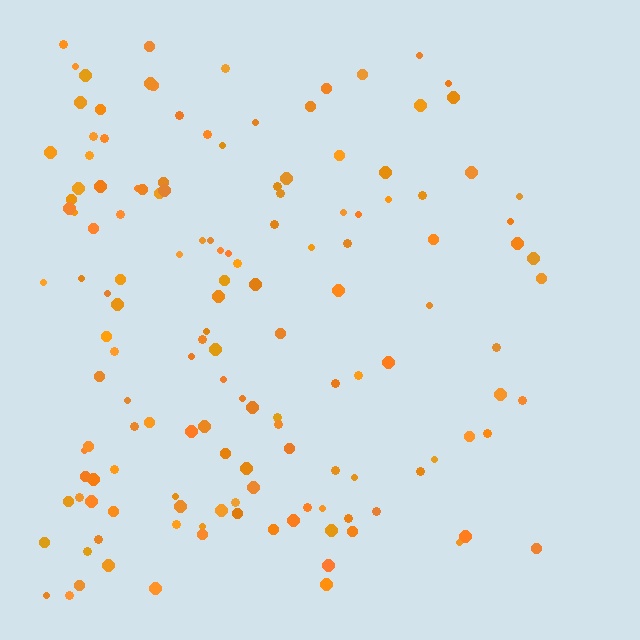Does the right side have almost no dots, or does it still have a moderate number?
Still a moderate number, just noticeably fewer than the left.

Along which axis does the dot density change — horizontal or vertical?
Horizontal.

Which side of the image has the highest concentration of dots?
The left.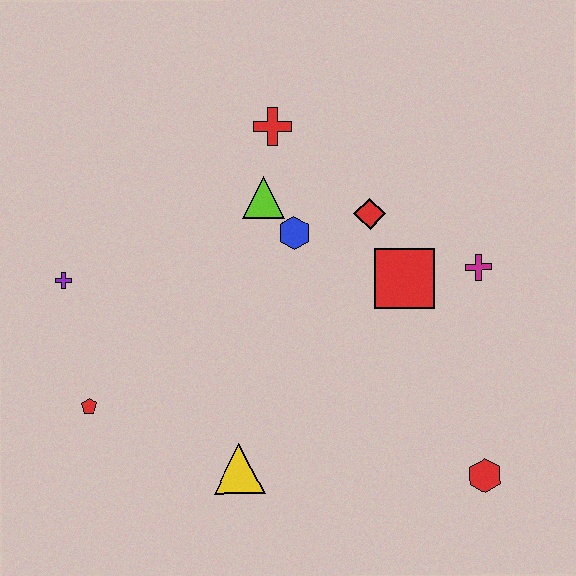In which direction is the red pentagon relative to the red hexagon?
The red pentagon is to the left of the red hexagon.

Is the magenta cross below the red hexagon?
No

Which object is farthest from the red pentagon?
The magenta cross is farthest from the red pentagon.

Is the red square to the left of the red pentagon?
No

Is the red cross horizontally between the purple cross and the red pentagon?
No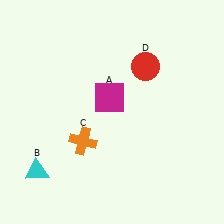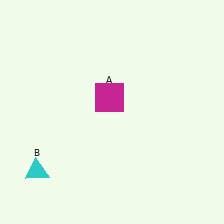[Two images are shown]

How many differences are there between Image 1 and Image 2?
There are 2 differences between the two images.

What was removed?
The red circle (D), the orange cross (C) were removed in Image 2.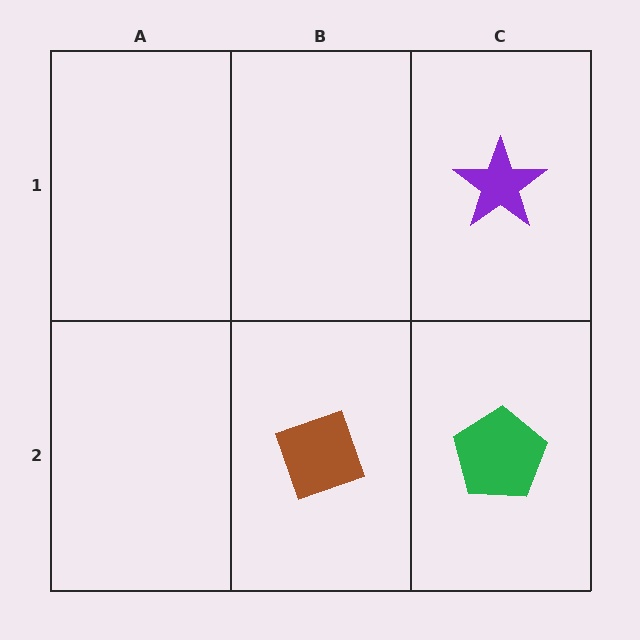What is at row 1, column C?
A purple star.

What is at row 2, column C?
A green pentagon.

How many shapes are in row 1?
1 shape.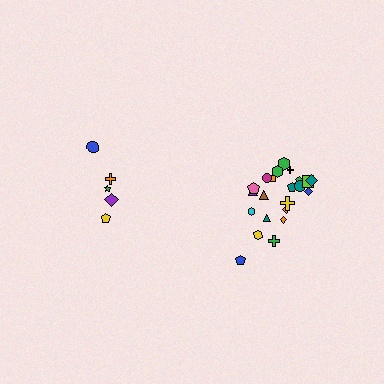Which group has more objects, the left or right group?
The right group.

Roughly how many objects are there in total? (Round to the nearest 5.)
Roughly 25 objects in total.